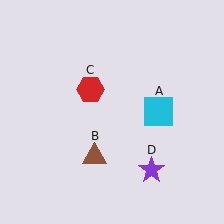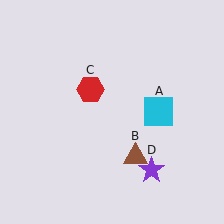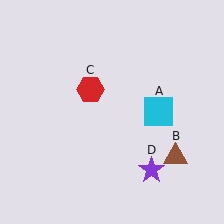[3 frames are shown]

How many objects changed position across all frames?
1 object changed position: brown triangle (object B).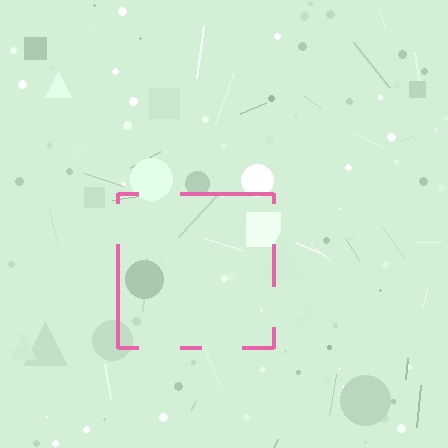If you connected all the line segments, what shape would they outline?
They would outline a square.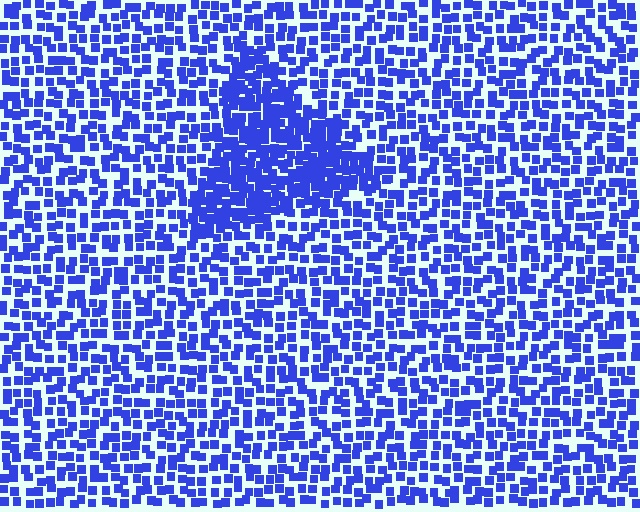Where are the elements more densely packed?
The elements are more densely packed inside the triangle boundary.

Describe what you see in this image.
The image contains small blue elements arranged at two different densities. A triangle-shaped region is visible where the elements are more densely packed than the surrounding area.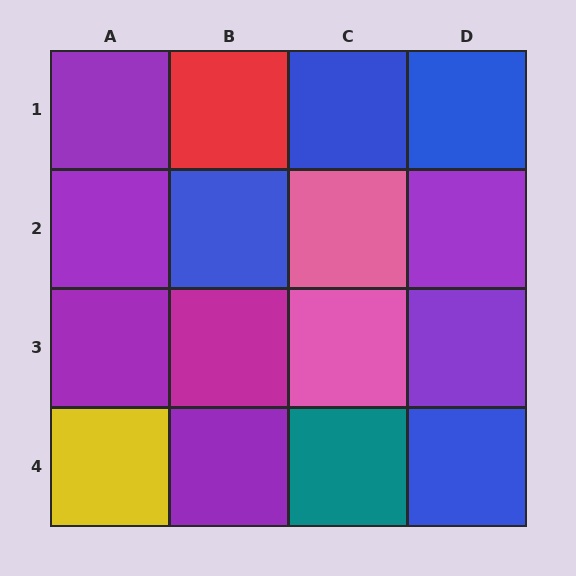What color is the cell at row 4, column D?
Blue.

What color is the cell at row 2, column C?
Pink.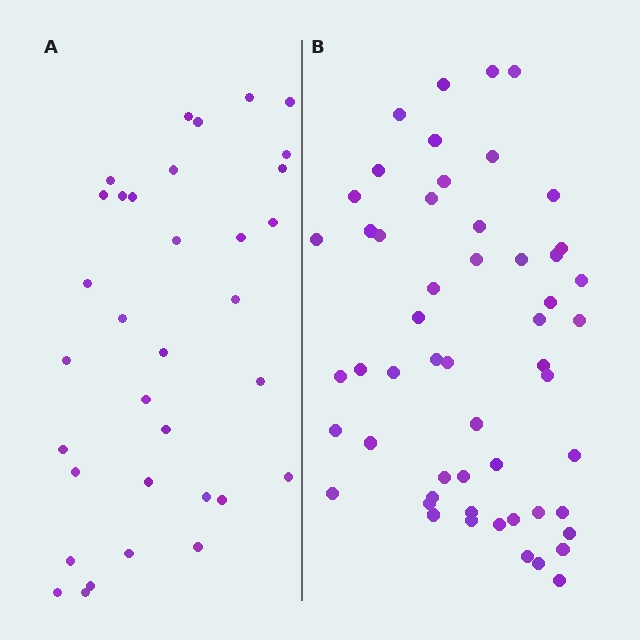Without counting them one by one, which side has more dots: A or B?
Region B (the right region) has more dots.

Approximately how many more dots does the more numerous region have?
Region B has approximately 20 more dots than region A.